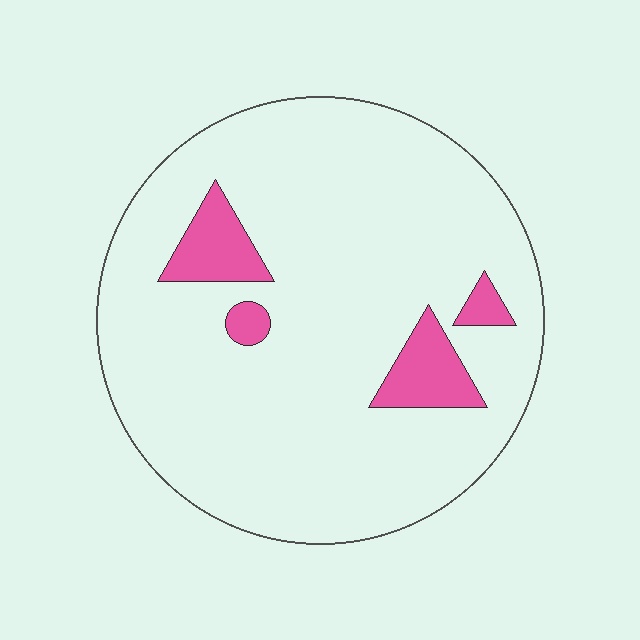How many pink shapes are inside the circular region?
4.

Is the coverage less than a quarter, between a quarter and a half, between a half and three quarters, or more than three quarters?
Less than a quarter.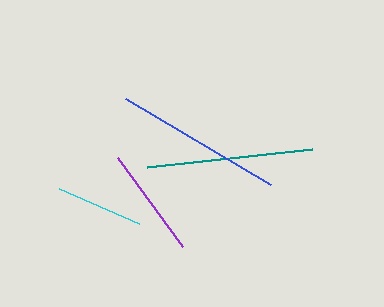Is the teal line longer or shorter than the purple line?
The teal line is longer than the purple line.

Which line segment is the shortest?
The cyan line is the shortest at approximately 88 pixels.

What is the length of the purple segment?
The purple segment is approximately 110 pixels long.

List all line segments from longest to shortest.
From longest to shortest: blue, teal, purple, cyan.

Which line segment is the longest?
The blue line is the longest at approximately 169 pixels.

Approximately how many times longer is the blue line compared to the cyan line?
The blue line is approximately 1.9 times the length of the cyan line.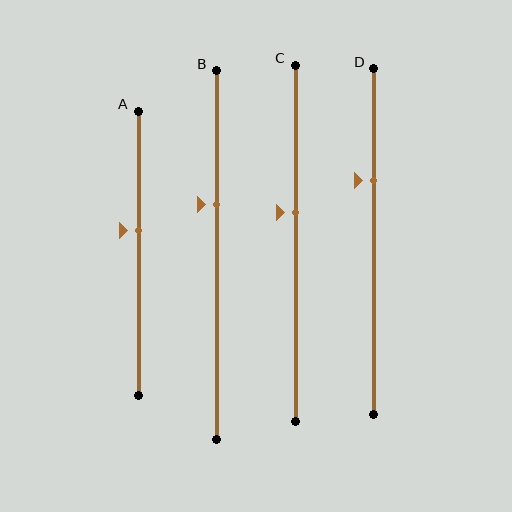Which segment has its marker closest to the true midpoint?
Segment A has its marker closest to the true midpoint.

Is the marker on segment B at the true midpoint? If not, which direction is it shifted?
No, the marker on segment B is shifted upward by about 14% of the segment length.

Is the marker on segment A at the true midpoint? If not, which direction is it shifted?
No, the marker on segment A is shifted upward by about 8% of the segment length.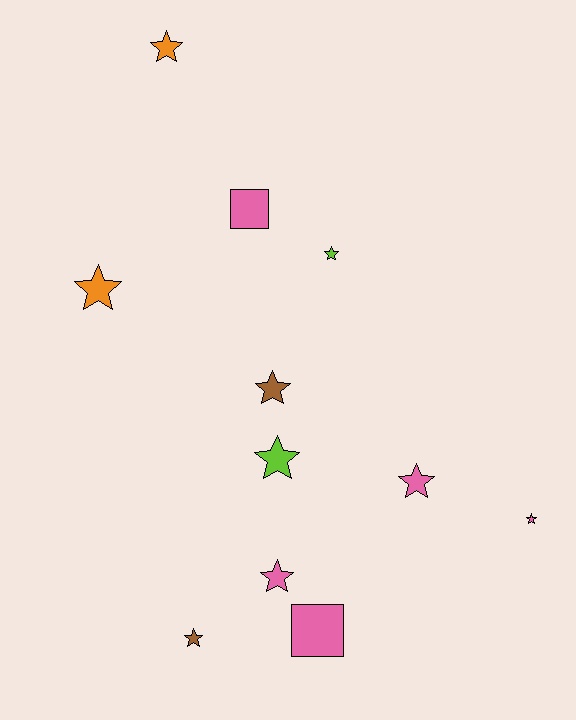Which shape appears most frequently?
Star, with 9 objects.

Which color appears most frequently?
Pink, with 5 objects.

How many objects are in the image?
There are 11 objects.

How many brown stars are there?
There are 2 brown stars.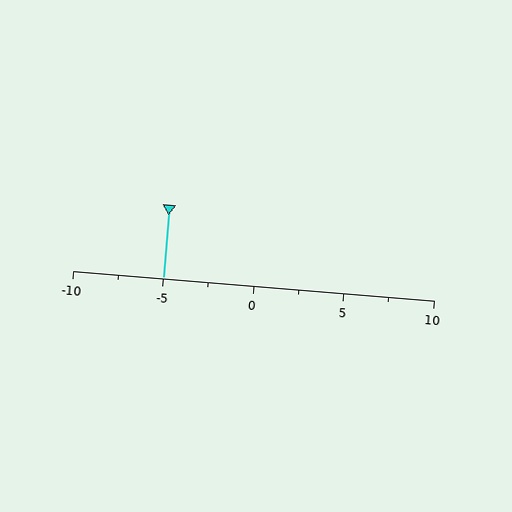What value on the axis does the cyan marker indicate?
The marker indicates approximately -5.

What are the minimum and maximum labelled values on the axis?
The axis runs from -10 to 10.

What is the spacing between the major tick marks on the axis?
The major ticks are spaced 5 apart.